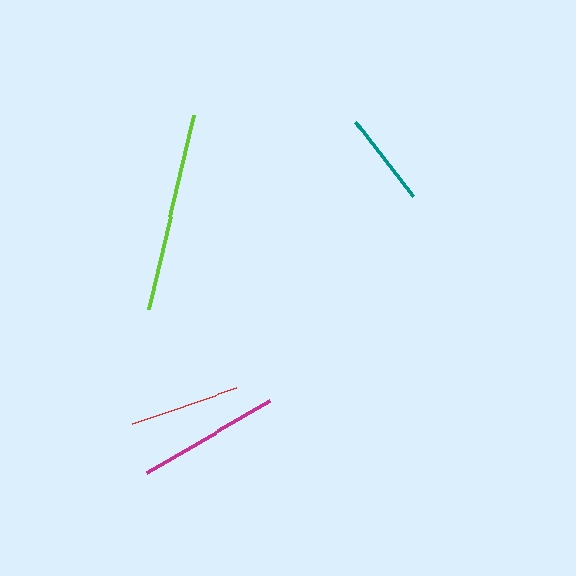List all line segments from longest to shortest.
From longest to shortest: lime, magenta, red, teal.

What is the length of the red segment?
The red segment is approximately 110 pixels long.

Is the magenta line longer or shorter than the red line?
The magenta line is longer than the red line.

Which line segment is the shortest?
The teal line is the shortest at approximately 95 pixels.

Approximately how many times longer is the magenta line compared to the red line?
The magenta line is approximately 1.3 times the length of the red line.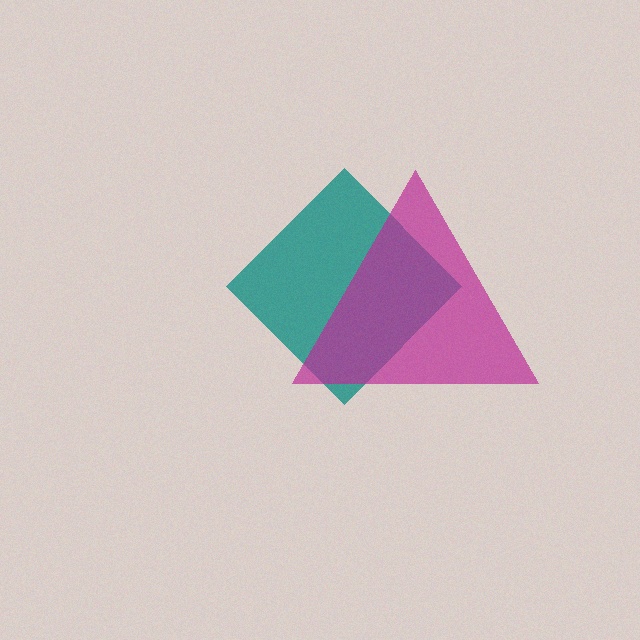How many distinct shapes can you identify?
There are 2 distinct shapes: a teal diamond, a magenta triangle.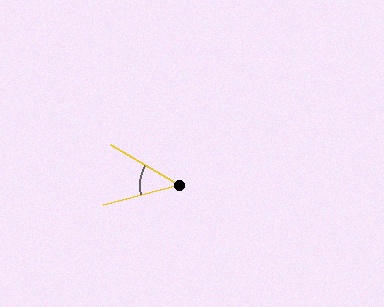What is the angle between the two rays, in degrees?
Approximately 44 degrees.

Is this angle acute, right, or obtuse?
It is acute.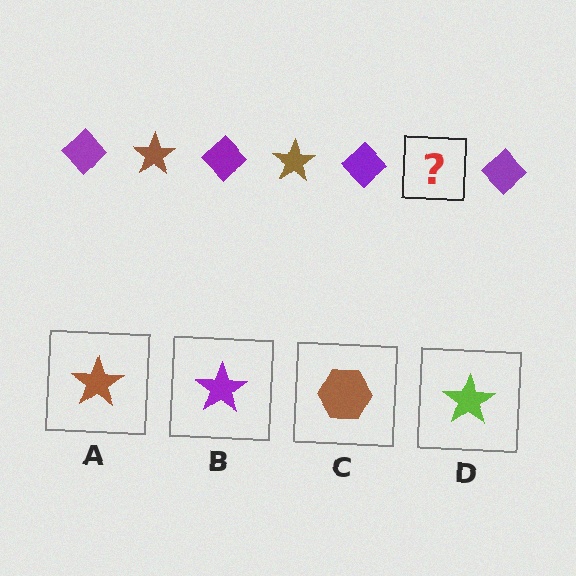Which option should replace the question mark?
Option A.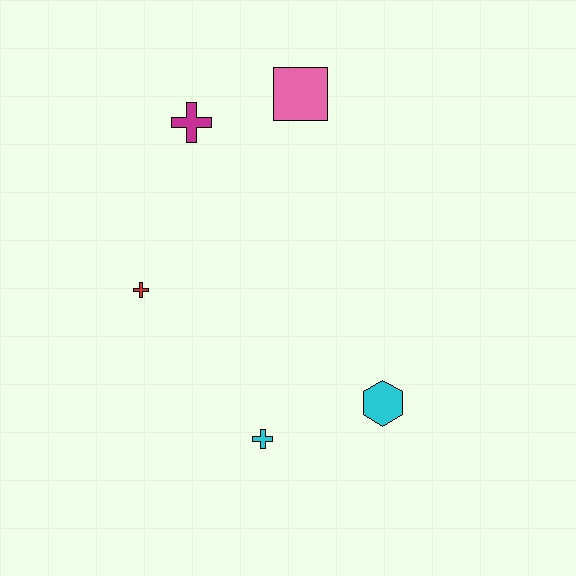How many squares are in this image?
There is 1 square.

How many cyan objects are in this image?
There are 2 cyan objects.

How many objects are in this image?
There are 5 objects.